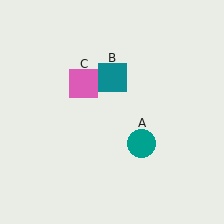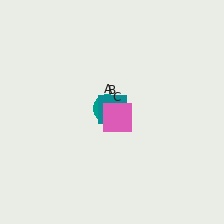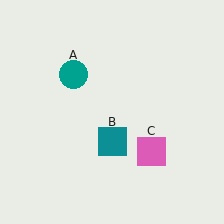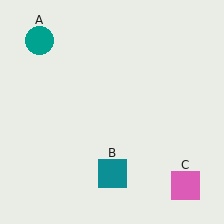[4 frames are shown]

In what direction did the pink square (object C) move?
The pink square (object C) moved down and to the right.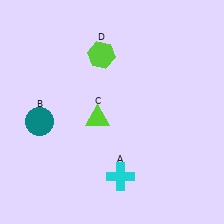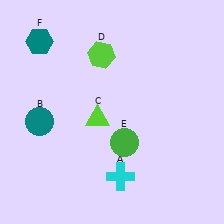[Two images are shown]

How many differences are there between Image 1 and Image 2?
There are 2 differences between the two images.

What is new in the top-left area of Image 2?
A teal hexagon (F) was added in the top-left area of Image 2.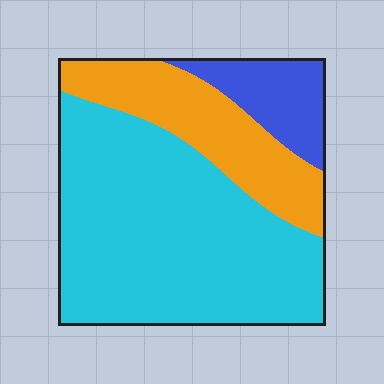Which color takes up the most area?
Cyan, at roughly 65%.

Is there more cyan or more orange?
Cyan.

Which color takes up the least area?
Blue, at roughly 15%.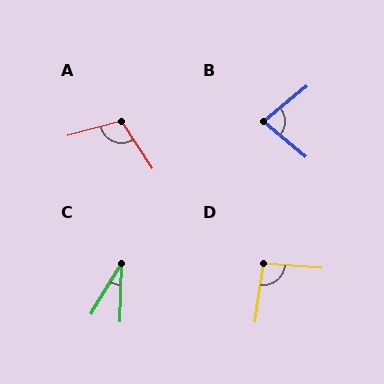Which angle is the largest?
A, at approximately 108 degrees.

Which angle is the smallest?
C, at approximately 30 degrees.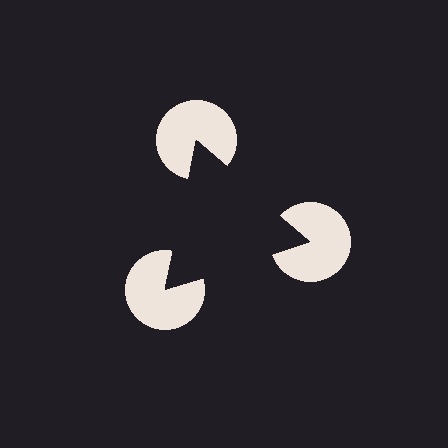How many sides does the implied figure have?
3 sides.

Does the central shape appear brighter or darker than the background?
It typically appears slightly darker than the background, even though no actual brightness change is drawn.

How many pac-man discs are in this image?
There are 3 — one at each vertex of the illusory triangle.